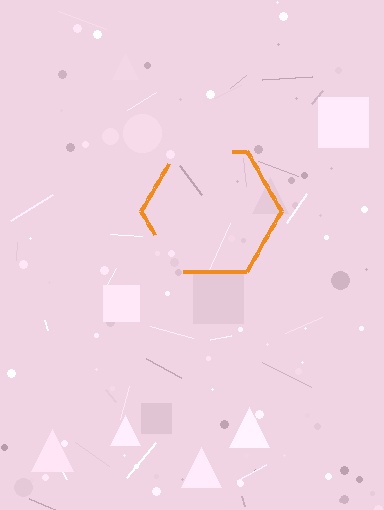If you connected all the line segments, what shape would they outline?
They would outline a hexagon.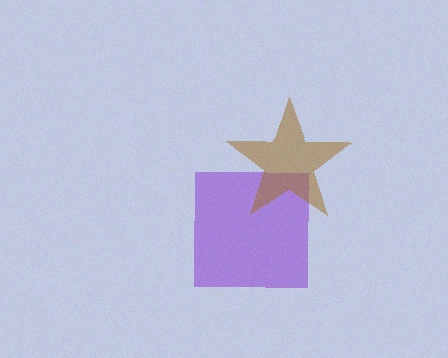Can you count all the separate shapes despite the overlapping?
Yes, there are 2 separate shapes.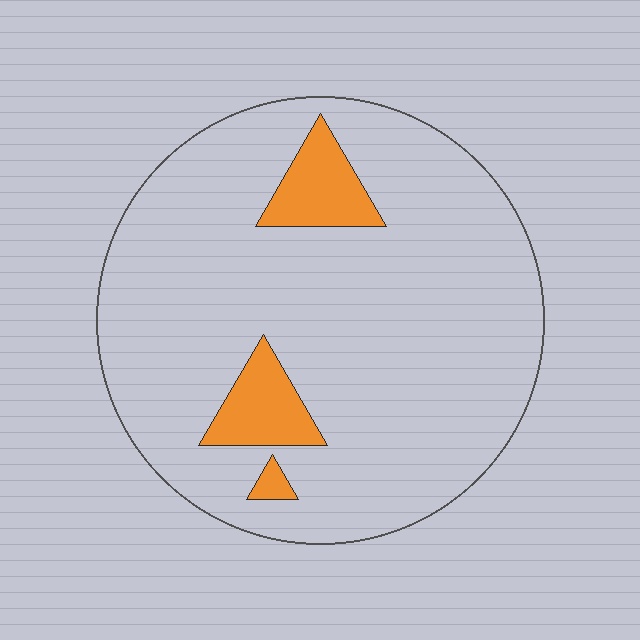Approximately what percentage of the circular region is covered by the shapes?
Approximately 10%.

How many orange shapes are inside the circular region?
3.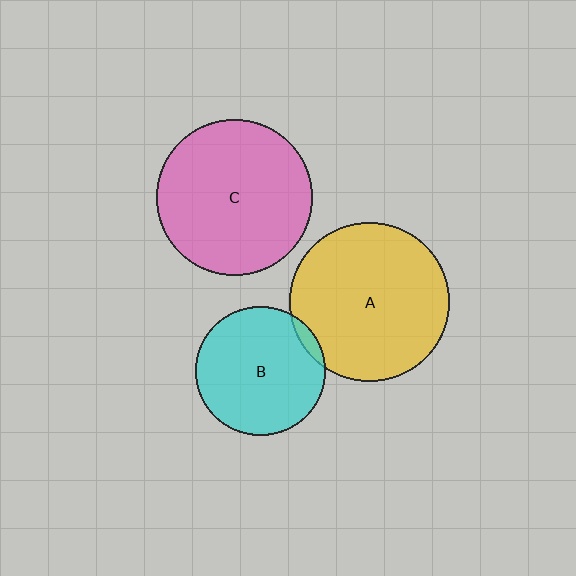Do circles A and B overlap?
Yes.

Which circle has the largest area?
Circle A (yellow).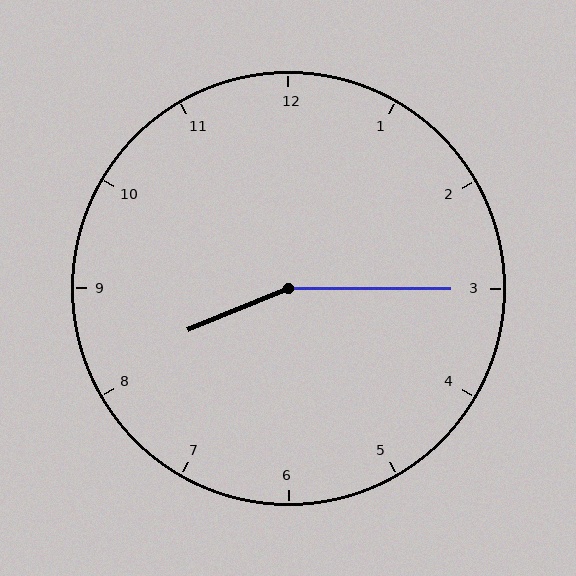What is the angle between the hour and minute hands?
Approximately 158 degrees.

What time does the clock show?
8:15.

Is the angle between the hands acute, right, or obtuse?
It is obtuse.